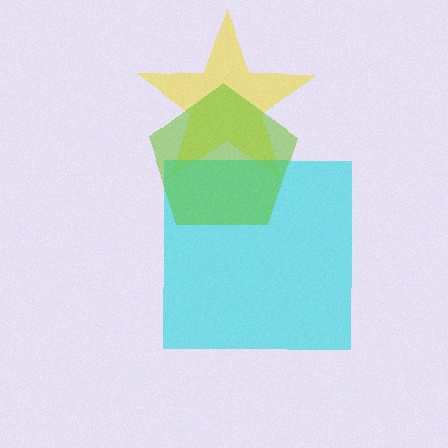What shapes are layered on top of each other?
The layered shapes are: a yellow star, a cyan square, a lime pentagon.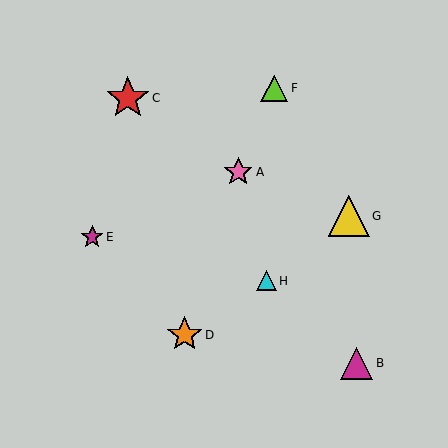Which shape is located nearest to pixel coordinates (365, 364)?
The magenta triangle (labeled B) at (357, 363) is nearest to that location.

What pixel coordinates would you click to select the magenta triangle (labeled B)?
Click at (357, 363) to select the magenta triangle B.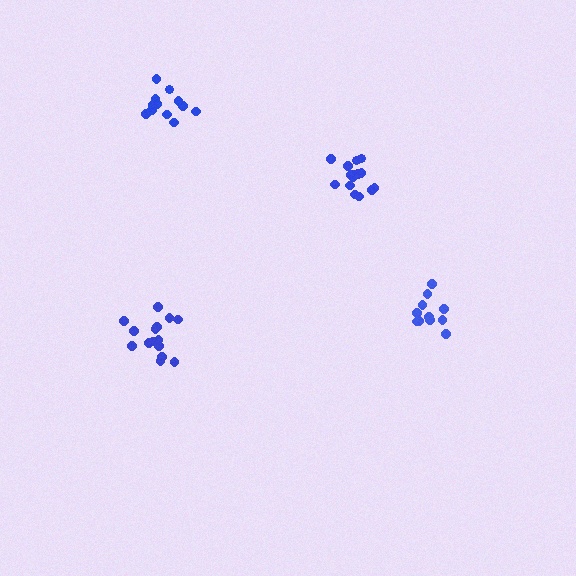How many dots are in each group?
Group 1: 15 dots, Group 2: 11 dots, Group 3: 12 dots, Group 4: 15 dots (53 total).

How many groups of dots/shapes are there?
There are 4 groups.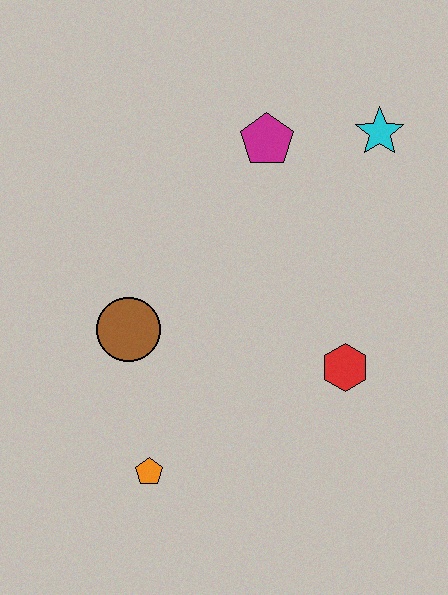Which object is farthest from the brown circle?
The cyan star is farthest from the brown circle.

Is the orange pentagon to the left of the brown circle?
No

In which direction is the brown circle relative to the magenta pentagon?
The brown circle is below the magenta pentagon.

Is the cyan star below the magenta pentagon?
No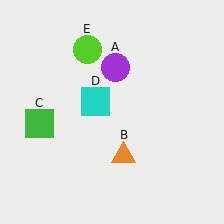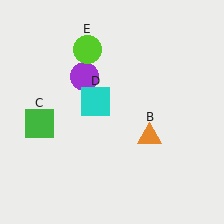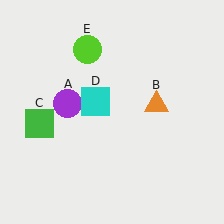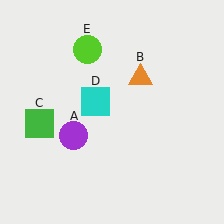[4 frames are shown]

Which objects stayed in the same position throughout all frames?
Green square (object C) and cyan square (object D) and lime circle (object E) remained stationary.